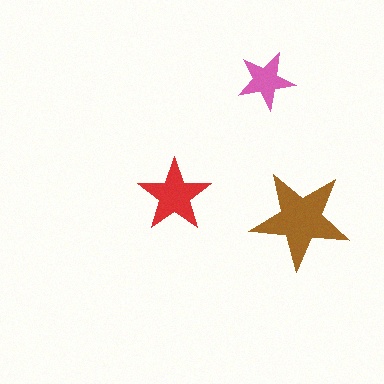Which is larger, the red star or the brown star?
The brown one.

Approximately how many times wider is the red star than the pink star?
About 1.5 times wider.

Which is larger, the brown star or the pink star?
The brown one.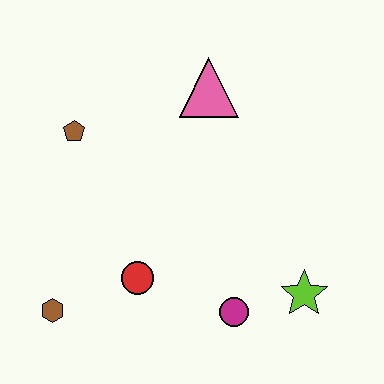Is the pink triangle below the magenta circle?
No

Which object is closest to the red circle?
The brown hexagon is closest to the red circle.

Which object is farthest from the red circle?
The pink triangle is farthest from the red circle.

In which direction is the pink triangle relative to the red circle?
The pink triangle is above the red circle.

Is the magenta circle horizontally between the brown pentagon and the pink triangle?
No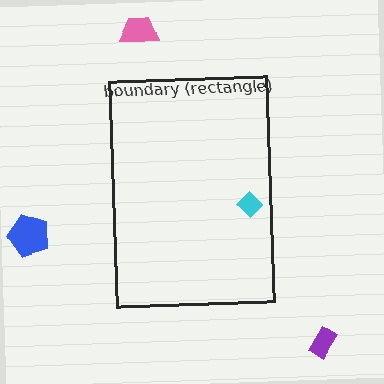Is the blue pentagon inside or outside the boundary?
Outside.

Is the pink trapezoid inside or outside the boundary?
Outside.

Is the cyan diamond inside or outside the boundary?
Inside.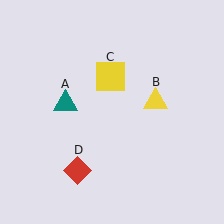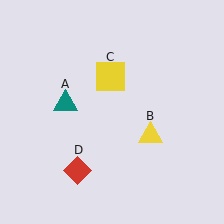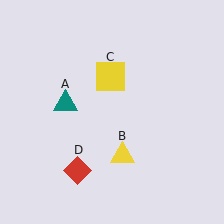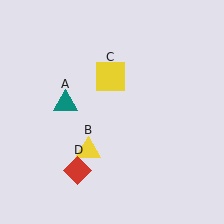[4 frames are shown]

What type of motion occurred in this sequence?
The yellow triangle (object B) rotated clockwise around the center of the scene.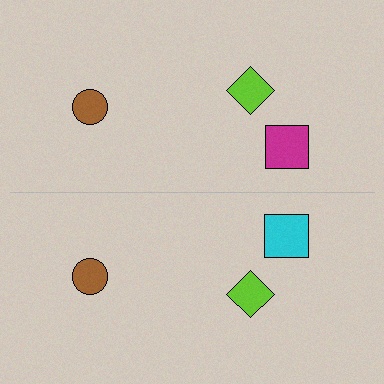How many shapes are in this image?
There are 6 shapes in this image.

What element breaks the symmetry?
The cyan square on the bottom side breaks the symmetry — its mirror counterpart is magenta.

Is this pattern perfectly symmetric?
No, the pattern is not perfectly symmetric. The cyan square on the bottom side breaks the symmetry — its mirror counterpart is magenta.